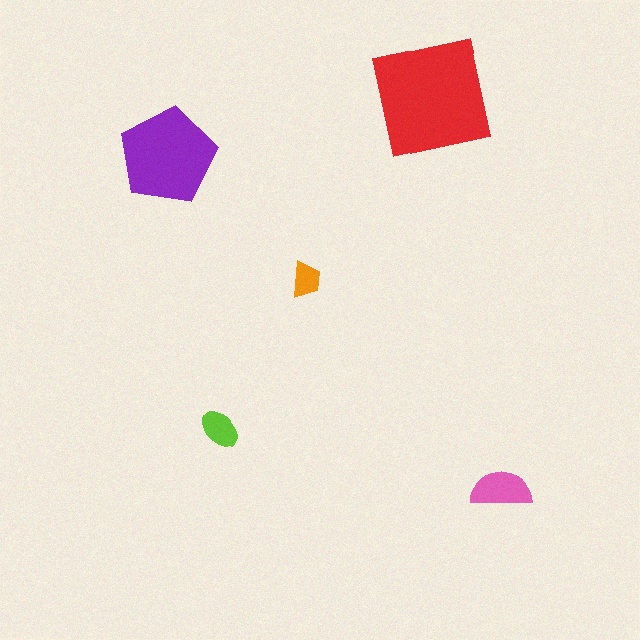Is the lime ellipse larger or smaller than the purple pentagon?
Smaller.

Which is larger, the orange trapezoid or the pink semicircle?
The pink semicircle.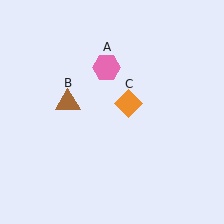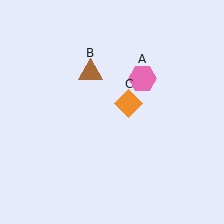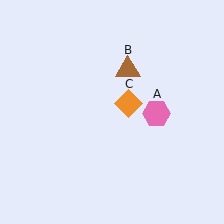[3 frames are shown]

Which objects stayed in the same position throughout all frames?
Orange diamond (object C) remained stationary.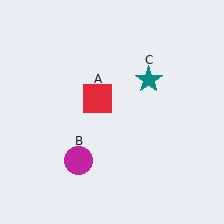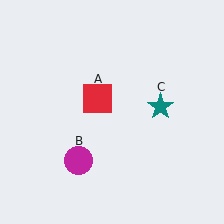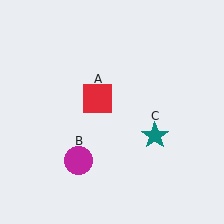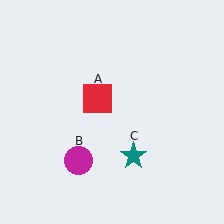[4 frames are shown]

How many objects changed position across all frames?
1 object changed position: teal star (object C).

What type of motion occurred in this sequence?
The teal star (object C) rotated clockwise around the center of the scene.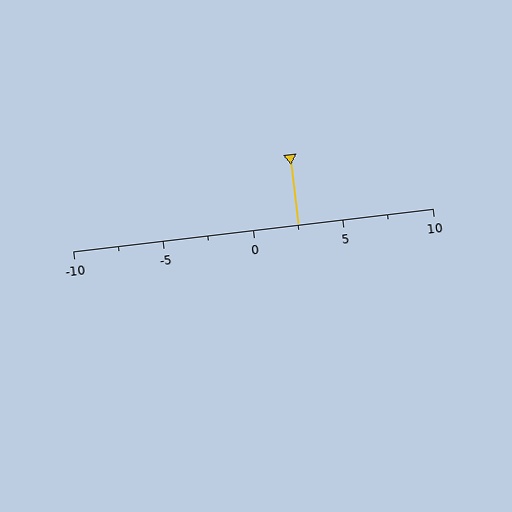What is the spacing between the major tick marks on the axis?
The major ticks are spaced 5 apart.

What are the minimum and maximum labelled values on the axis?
The axis runs from -10 to 10.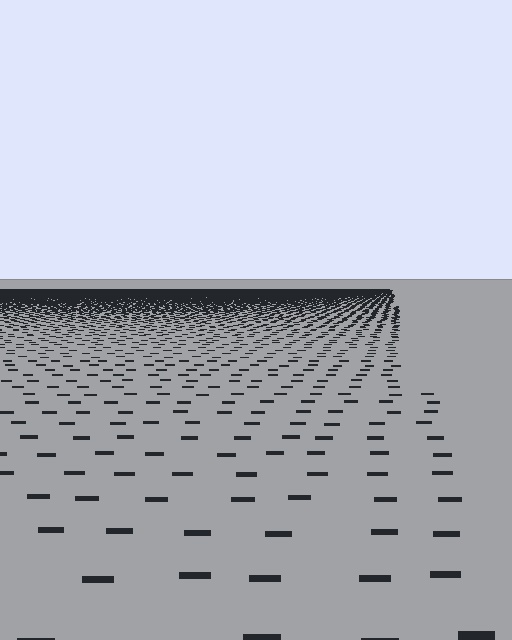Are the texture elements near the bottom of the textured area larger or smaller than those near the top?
Larger. Near the bottom, elements are closer to the viewer and appear at a bigger on-screen size.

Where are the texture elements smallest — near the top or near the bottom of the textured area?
Near the top.